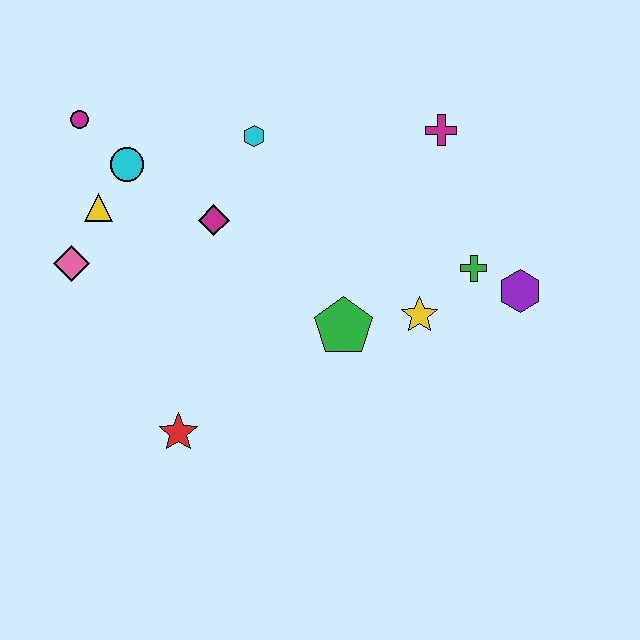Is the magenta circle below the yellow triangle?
No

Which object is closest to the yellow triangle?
The cyan circle is closest to the yellow triangle.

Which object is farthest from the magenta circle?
The purple hexagon is farthest from the magenta circle.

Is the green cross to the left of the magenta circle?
No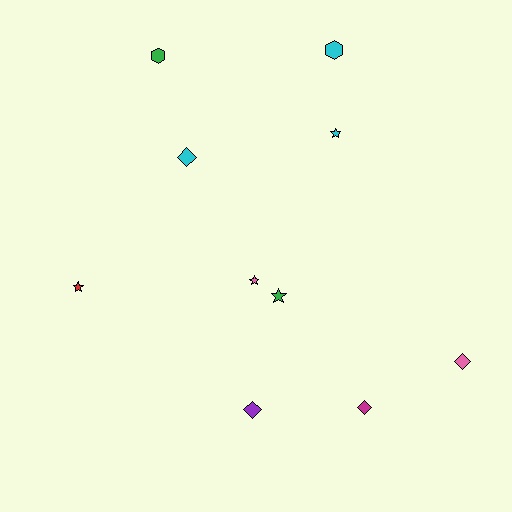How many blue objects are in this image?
There are no blue objects.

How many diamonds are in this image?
There are 4 diamonds.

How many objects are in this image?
There are 10 objects.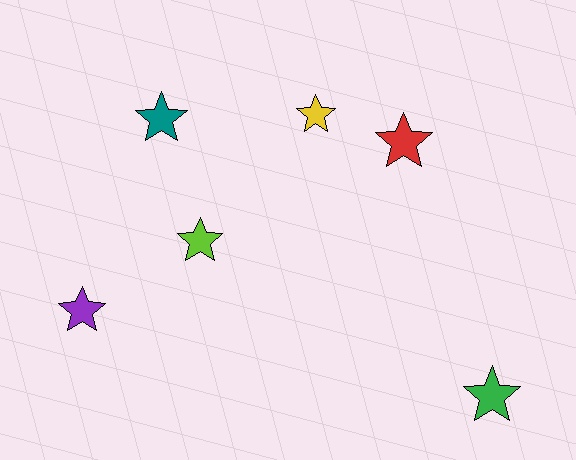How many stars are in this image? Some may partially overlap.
There are 6 stars.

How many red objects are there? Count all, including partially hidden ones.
There is 1 red object.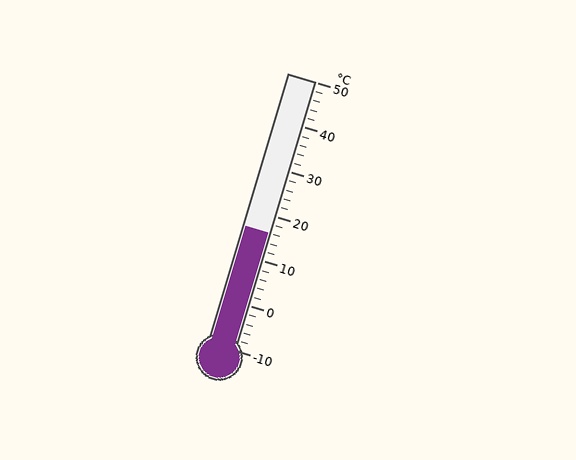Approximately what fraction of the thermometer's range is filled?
The thermometer is filled to approximately 45% of its range.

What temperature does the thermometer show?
The thermometer shows approximately 16°C.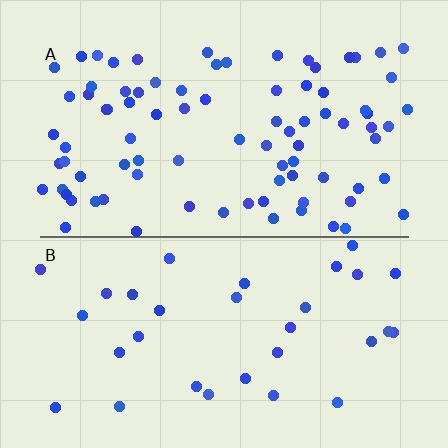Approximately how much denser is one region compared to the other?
Approximately 2.6× — region A over region B.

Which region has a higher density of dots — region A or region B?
A (the top).